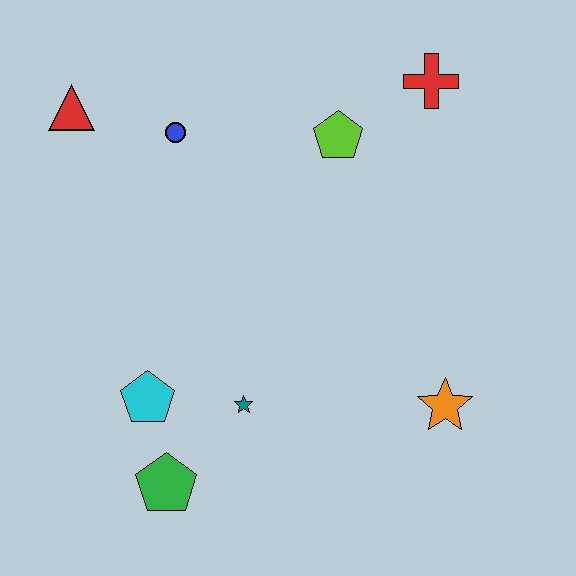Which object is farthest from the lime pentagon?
The green pentagon is farthest from the lime pentagon.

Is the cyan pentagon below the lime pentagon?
Yes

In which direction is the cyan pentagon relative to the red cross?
The cyan pentagon is below the red cross.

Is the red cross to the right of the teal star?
Yes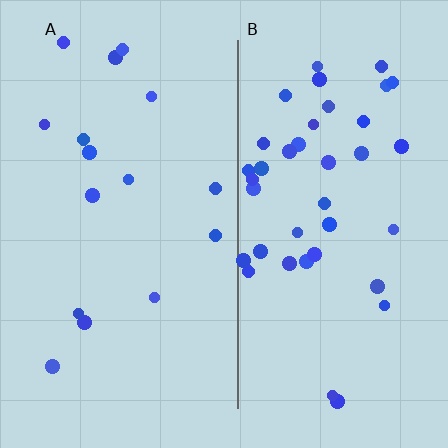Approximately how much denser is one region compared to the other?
Approximately 2.6× — region B over region A.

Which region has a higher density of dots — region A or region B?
B (the right).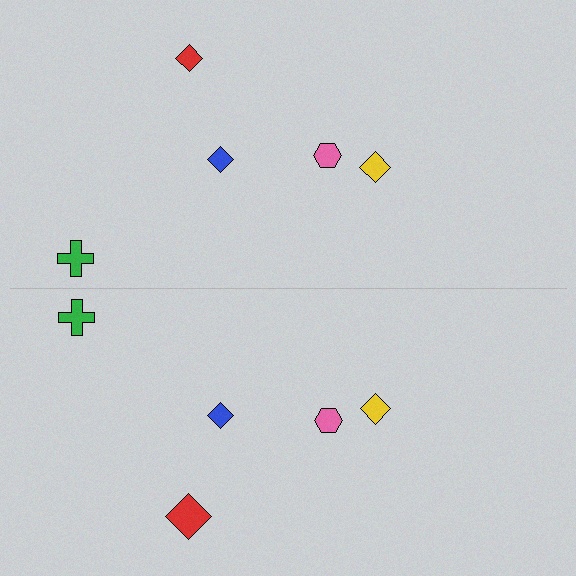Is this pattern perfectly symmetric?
No, the pattern is not perfectly symmetric. The red diamond on the bottom side has a different size than its mirror counterpart.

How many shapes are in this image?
There are 10 shapes in this image.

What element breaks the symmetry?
The red diamond on the bottom side has a different size than its mirror counterpart.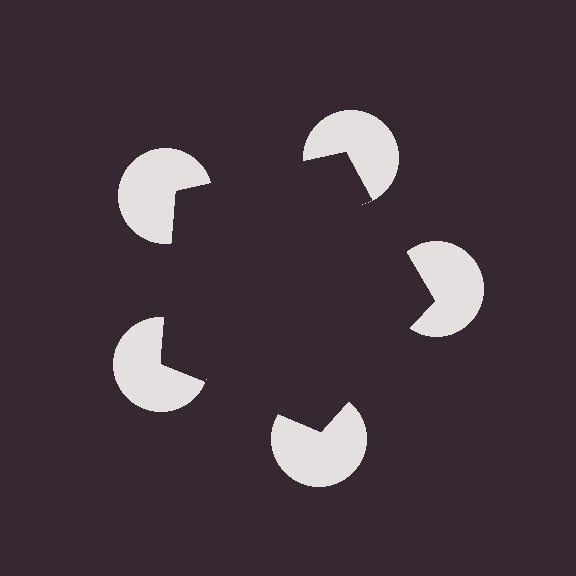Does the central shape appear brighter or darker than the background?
It typically appears slightly darker than the background, even though no actual brightness change is drawn.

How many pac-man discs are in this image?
There are 5 — one at each vertex of the illusory pentagon.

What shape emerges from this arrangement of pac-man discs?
An illusory pentagon — its edges are inferred from the aligned wedge cuts in the pac-man discs, not physically drawn.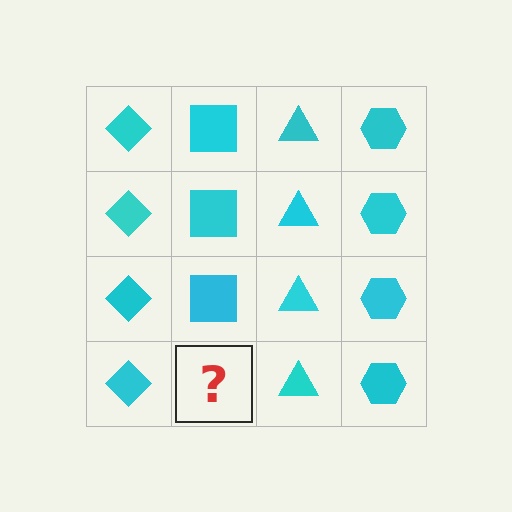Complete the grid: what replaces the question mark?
The question mark should be replaced with a cyan square.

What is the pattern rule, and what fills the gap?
The rule is that each column has a consistent shape. The gap should be filled with a cyan square.